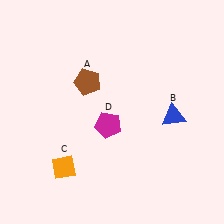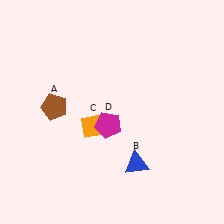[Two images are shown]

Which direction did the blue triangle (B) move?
The blue triangle (B) moved down.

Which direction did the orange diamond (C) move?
The orange diamond (C) moved up.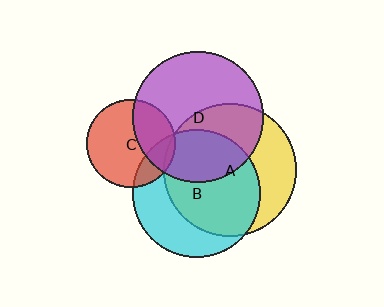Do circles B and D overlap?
Yes.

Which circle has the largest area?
Circle A (yellow).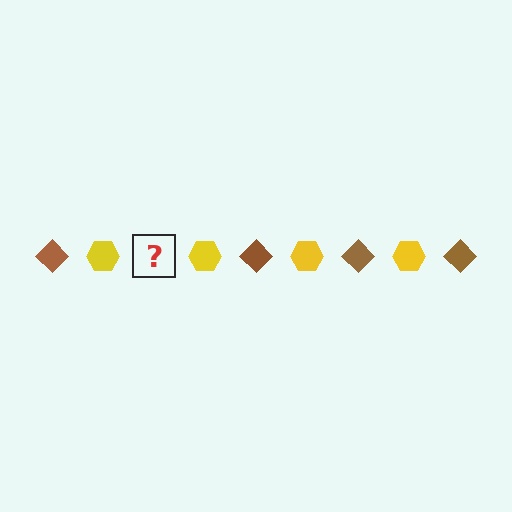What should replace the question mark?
The question mark should be replaced with a brown diamond.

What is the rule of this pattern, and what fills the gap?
The rule is that the pattern alternates between brown diamond and yellow hexagon. The gap should be filled with a brown diamond.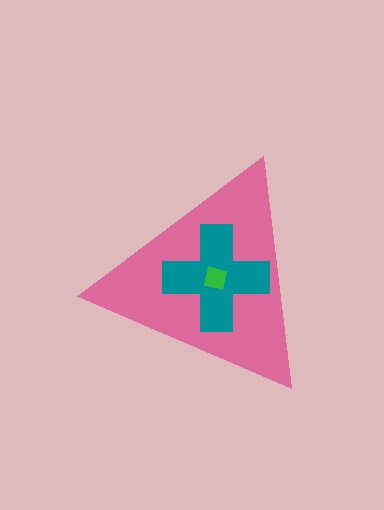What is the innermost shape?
The green square.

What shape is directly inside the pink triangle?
The teal cross.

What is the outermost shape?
The pink triangle.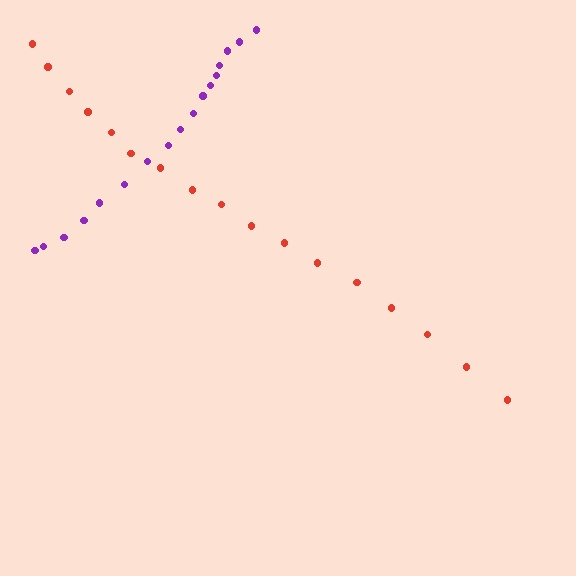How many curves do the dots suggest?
There are 2 distinct paths.